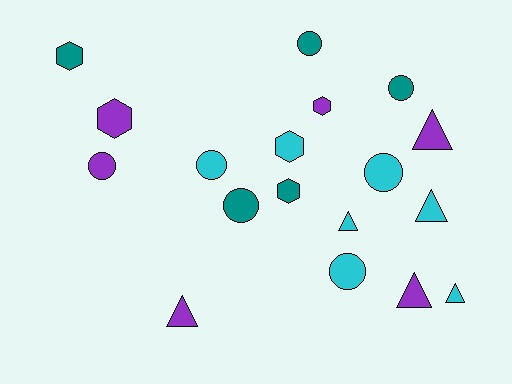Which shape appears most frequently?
Circle, with 7 objects.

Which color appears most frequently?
Cyan, with 7 objects.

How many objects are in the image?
There are 18 objects.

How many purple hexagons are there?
There are 2 purple hexagons.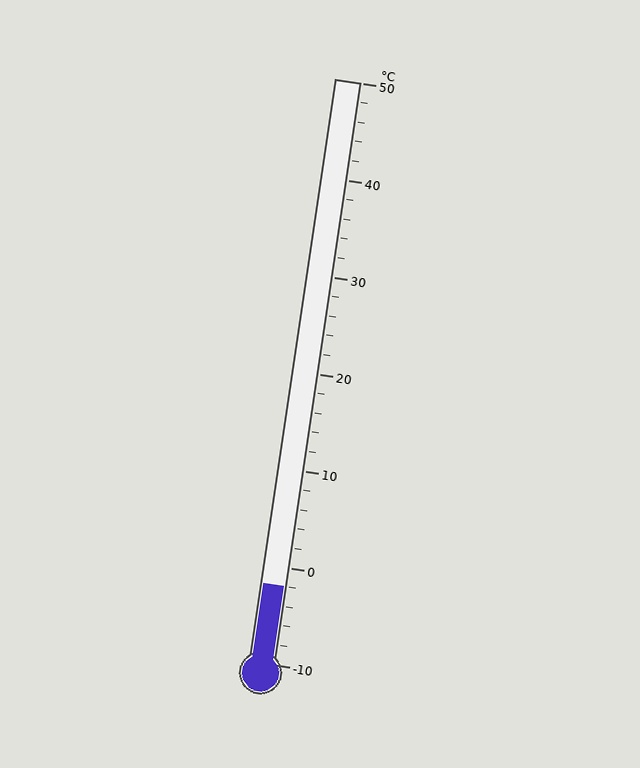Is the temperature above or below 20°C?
The temperature is below 20°C.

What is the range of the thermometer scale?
The thermometer scale ranges from -10°C to 50°C.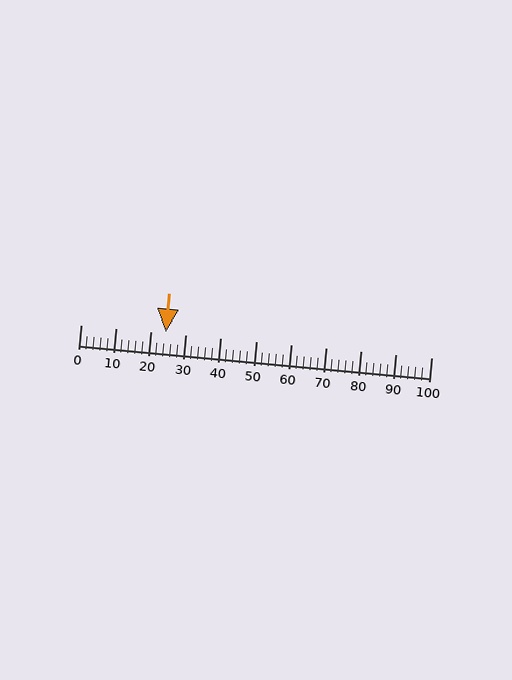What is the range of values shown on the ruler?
The ruler shows values from 0 to 100.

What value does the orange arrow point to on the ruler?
The orange arrow points to approximately 24.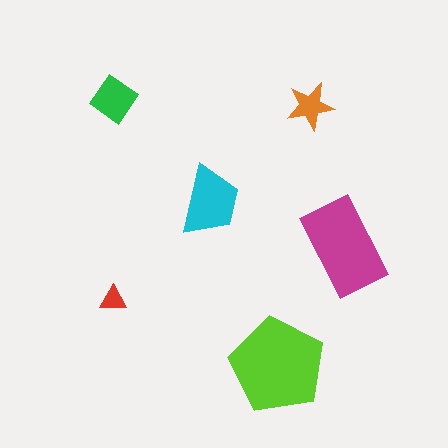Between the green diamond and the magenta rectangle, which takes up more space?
The magenta rectangle.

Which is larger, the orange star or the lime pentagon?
The lime pentagon.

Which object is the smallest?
The red triangle.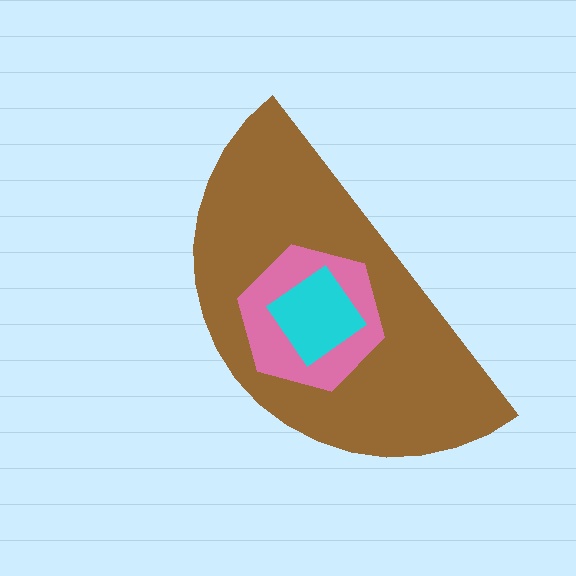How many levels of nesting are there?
3.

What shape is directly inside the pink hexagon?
The cyan diamond.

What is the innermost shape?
The cyan diamond.